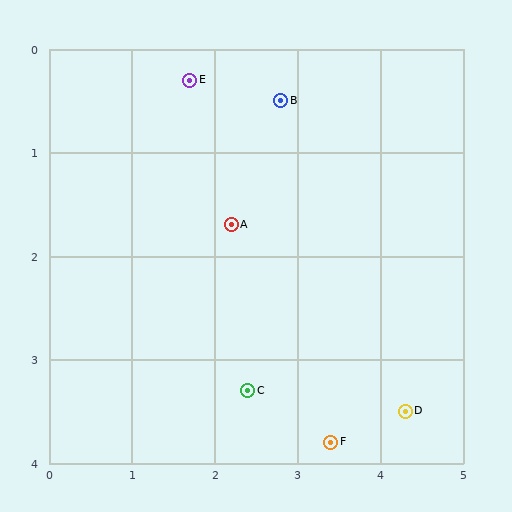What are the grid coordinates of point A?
Point A is at approximately (2.2, 1.7).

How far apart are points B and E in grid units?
Points B and E are about 1.1 grid units apart.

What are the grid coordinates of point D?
Point D is at approximately (4.3, 3.5).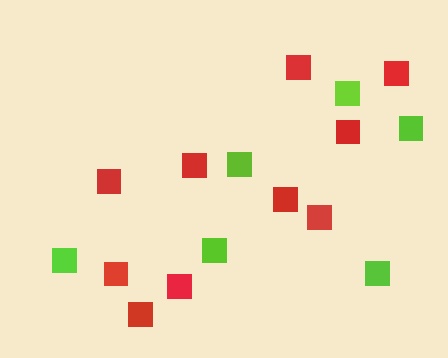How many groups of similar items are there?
There are 2 groups: one group of lime squares (6) and one group of red squares (10).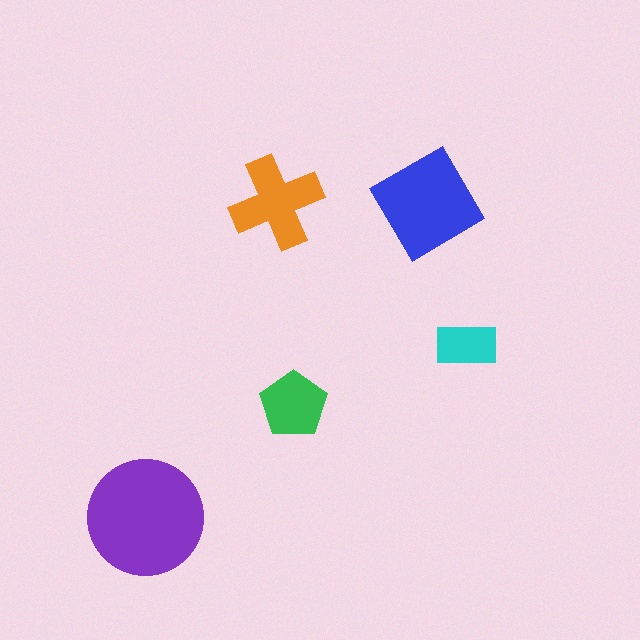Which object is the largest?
The purple circle.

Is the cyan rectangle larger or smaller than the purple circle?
Smaller.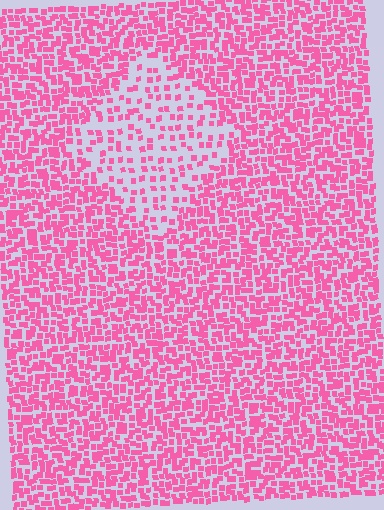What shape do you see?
I see a diamond.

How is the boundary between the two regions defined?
The boundary is defined by a change in element density (approximately 2.3x ratio). All elements are the same color, size, and shape.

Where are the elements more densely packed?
The elements are more densely packed outside the diamond boundary.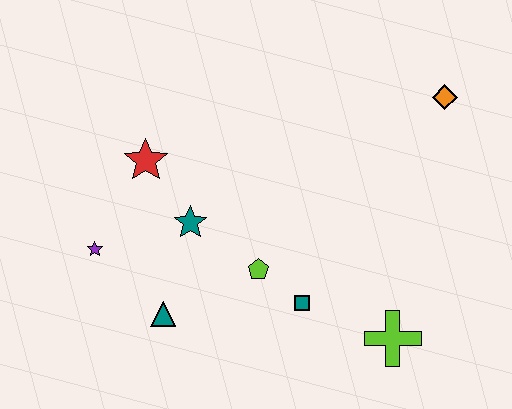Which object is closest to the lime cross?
The teal square is closest to the lime cross.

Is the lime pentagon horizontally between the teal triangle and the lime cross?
Yes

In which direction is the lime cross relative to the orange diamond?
The lime cross is below the orange diamond.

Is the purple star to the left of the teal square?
Yes